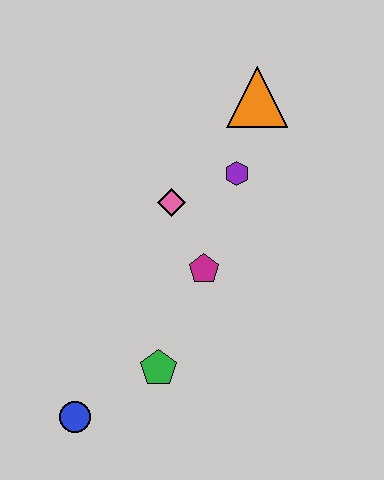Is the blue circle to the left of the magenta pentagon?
Yes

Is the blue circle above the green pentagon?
No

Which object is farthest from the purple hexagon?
The blue circle is farthest from the purple hexagon.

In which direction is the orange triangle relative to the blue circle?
The orange triangle is above the blue circle.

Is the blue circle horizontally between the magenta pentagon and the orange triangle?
No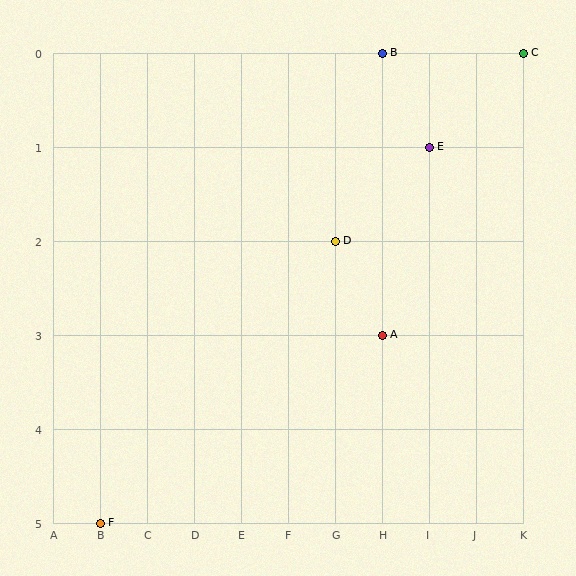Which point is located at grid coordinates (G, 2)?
Point D is at (G, 2).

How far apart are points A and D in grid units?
Points A and D are 1 column and 1 row apart (about 1.4 grid units diagonally).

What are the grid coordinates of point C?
Point C is at grid coordinates (K, 0).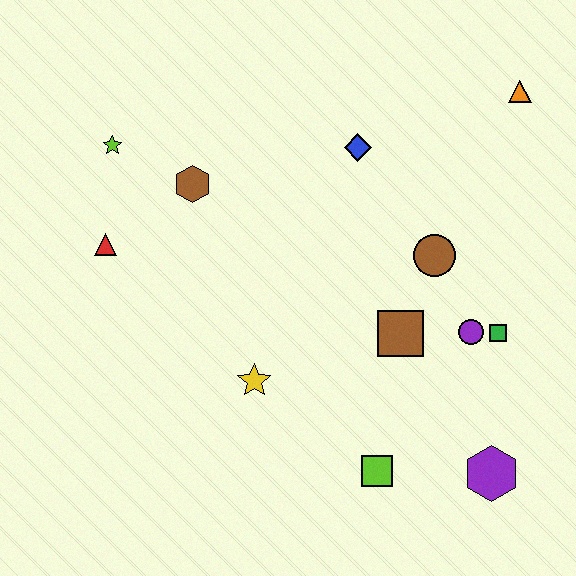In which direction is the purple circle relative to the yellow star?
The purple circle is to the right of the yellow star.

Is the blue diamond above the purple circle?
Yes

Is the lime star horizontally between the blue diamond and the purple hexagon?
No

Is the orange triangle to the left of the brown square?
No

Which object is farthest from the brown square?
The lime star is farthest from the brown square.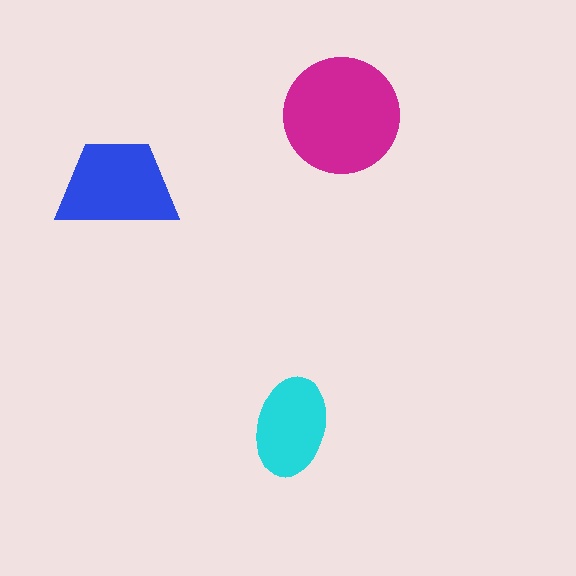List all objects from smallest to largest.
The cyan ellipse, the blue trapezoid, the magenta circle.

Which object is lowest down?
The cyan ellipse is bottommost.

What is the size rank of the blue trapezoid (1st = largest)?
2nd.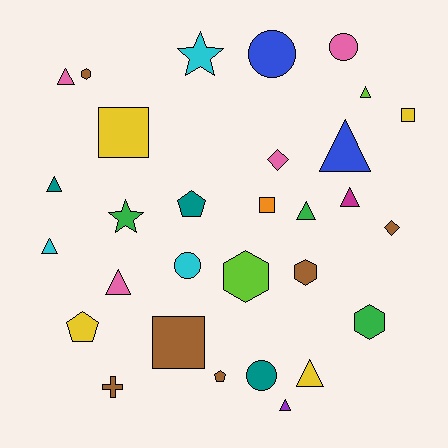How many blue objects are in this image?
There are 2 blue objects.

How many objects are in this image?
There are 30 objects.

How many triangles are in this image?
There are 10 triangles.